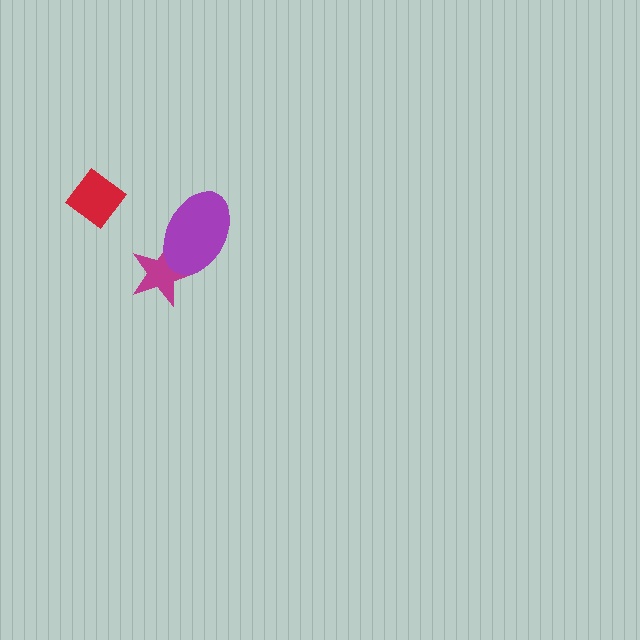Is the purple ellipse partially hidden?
No, no other shape covers it.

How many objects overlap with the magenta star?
1 object overlaps with the magenta star.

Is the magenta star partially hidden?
Yes, it is partially covered by another shape.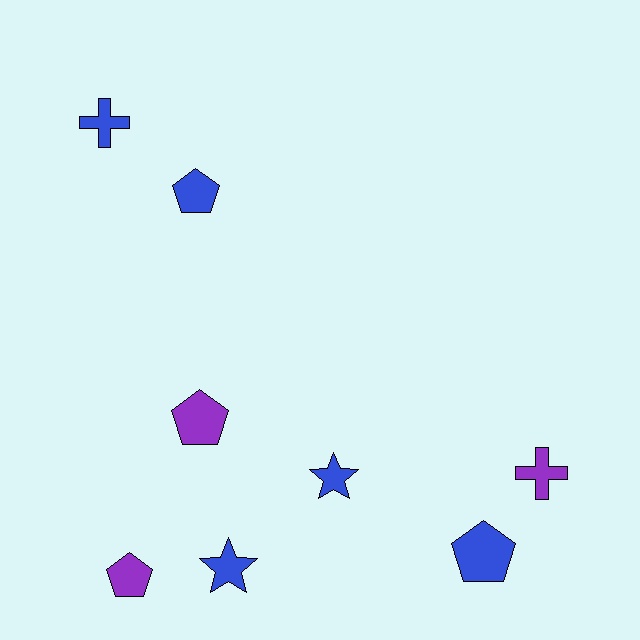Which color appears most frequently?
Blue, with 5 objects.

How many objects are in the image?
There are 8 objects.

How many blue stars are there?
There are 2 blue stars.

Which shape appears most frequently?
Pentagon, with 4 objects.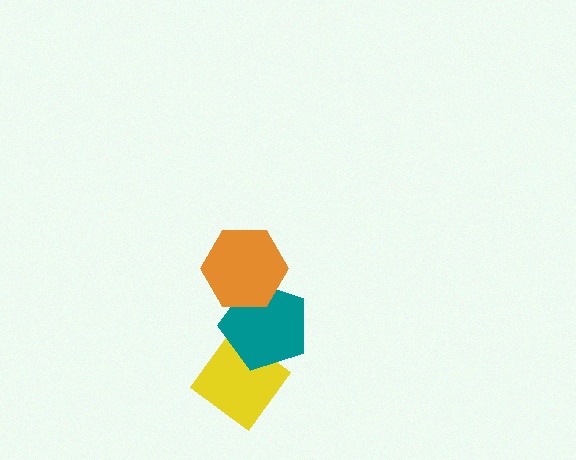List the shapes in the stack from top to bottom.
From top to bottom: the orange hexagon, the teal pentagon, the yellow diamond.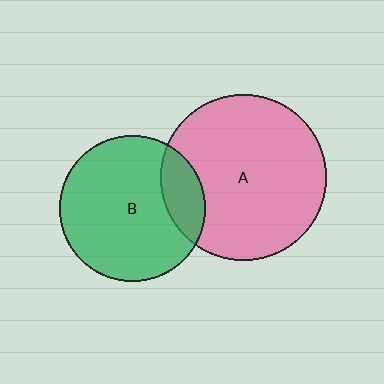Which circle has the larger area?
Circle A (pink).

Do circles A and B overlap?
Yes.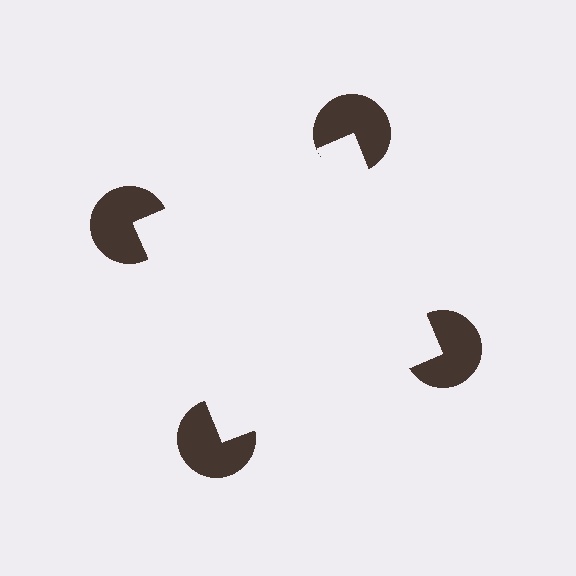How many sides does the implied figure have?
4 sides.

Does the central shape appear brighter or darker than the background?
It typically appears slightly brighter than the background, even though no actual brightness change is drawn.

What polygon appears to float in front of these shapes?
An illusory square — its edges are inferred from the aligned wedge cuts in the pac-man discs, not physically drawn.